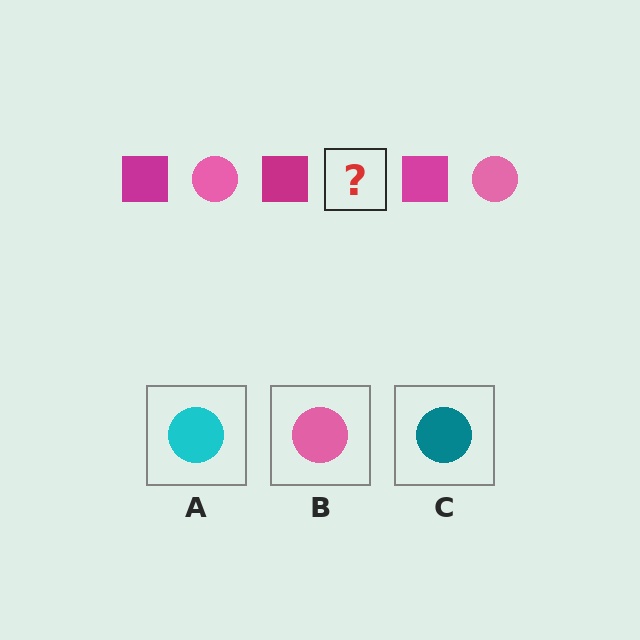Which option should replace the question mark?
Option B.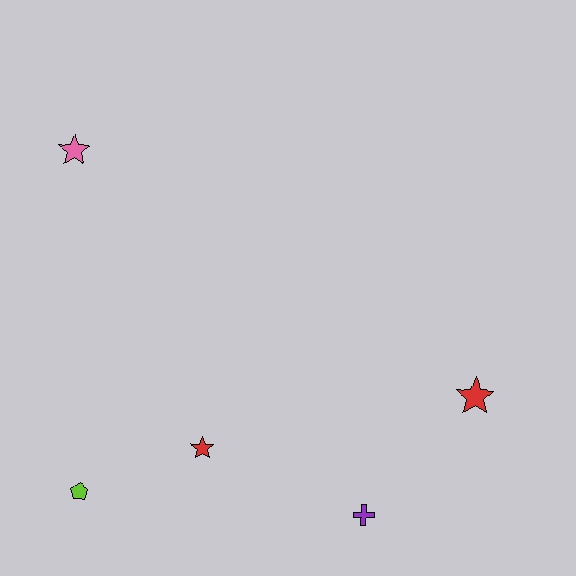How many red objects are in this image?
There are 2 red objects.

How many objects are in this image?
There are 5 objects.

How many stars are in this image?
There are 3 stars.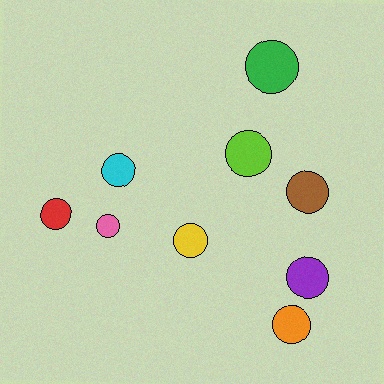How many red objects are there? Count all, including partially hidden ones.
There is 1 red object.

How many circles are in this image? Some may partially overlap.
There are 9 circles.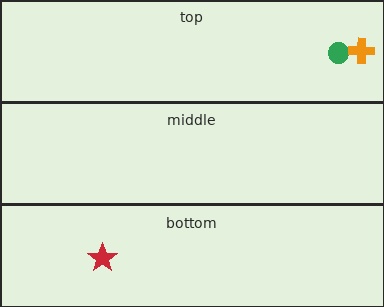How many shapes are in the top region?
2.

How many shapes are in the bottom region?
1.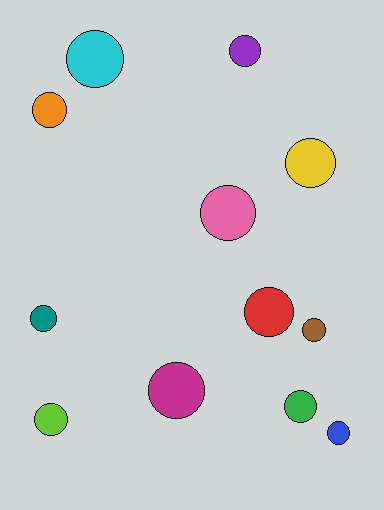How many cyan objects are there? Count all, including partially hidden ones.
There is 1 cyan object.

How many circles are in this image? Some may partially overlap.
There are 12 circles.